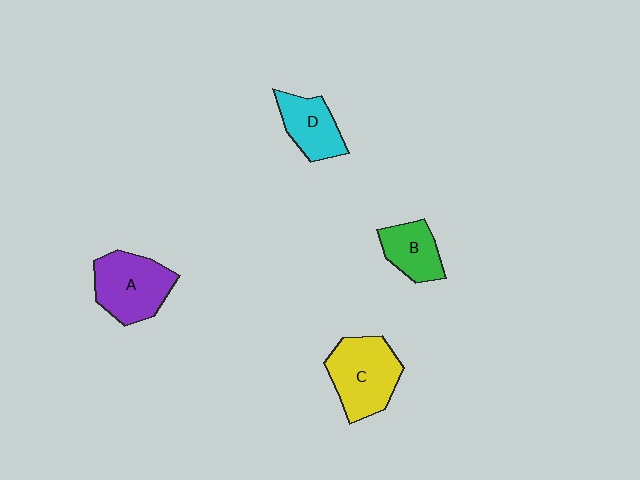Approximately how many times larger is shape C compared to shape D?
Approximately 1.5 times.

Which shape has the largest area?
Shape C (yellow).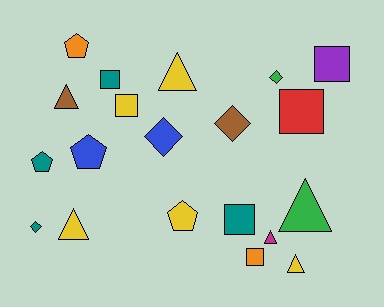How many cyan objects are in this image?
There are no cyan objects.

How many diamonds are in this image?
There are 4 diamonds.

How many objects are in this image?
There are 20 objects.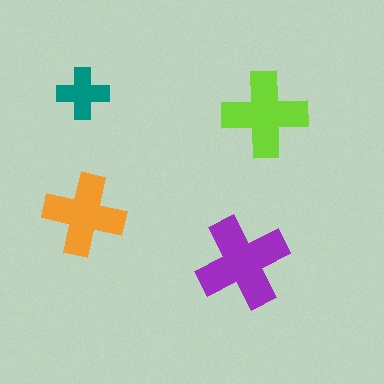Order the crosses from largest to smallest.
the purple one, the lime one, the orange one, the teal one.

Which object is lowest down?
The purple cross is bottommost.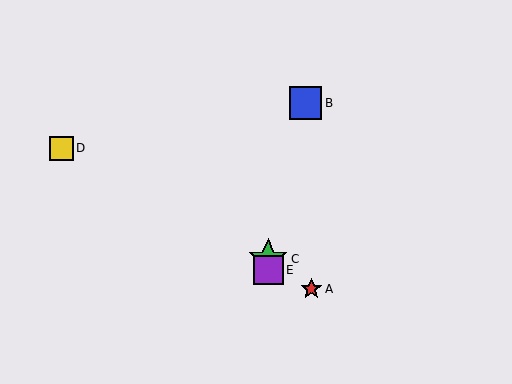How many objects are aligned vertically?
2 objects (C, E) are aligned vertically.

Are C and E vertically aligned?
Yes, both are at x≈268.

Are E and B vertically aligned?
No, E is at x≈268 and B is at x≈305.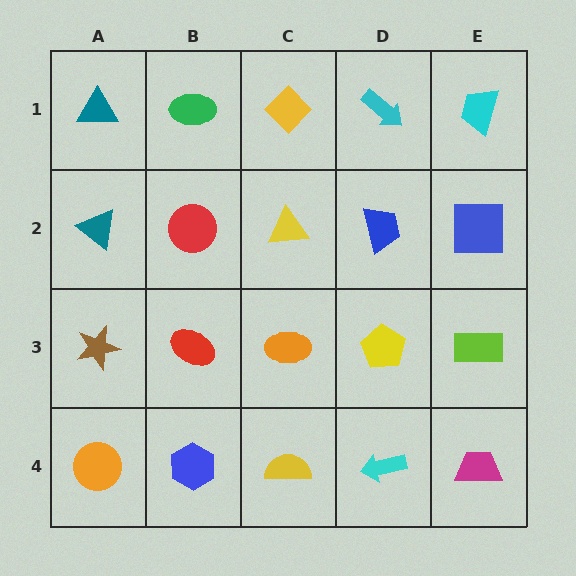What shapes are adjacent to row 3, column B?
A red circle (row 2, column B), a blue hexagon (row 4, column B), a brown star (row 3, column A), an orange ellipse (row 3, column C).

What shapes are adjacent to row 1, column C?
A yellow triangle (row 2, column C), a green ellipse (row 1, column B), a cyan arrow (row 1, column D).